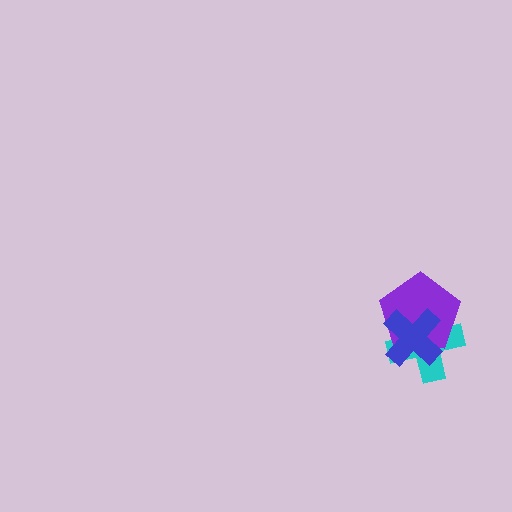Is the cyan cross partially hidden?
Yes, it is partially covered by another shape.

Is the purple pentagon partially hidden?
Yes, it is partially covered by another shape.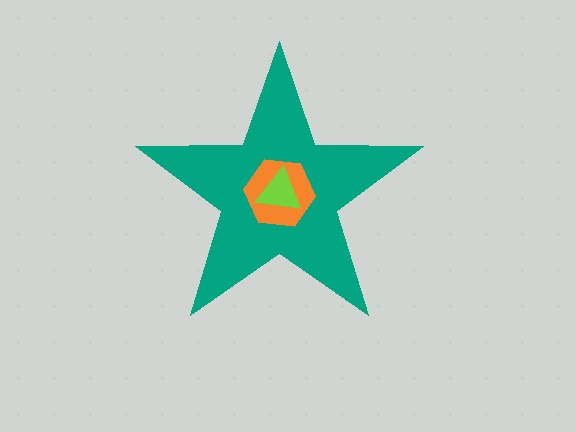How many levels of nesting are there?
3.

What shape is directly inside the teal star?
The orange hexagon.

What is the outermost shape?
The teal star.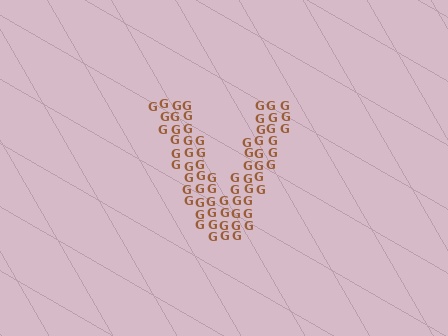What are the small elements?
The small elements are letter G's.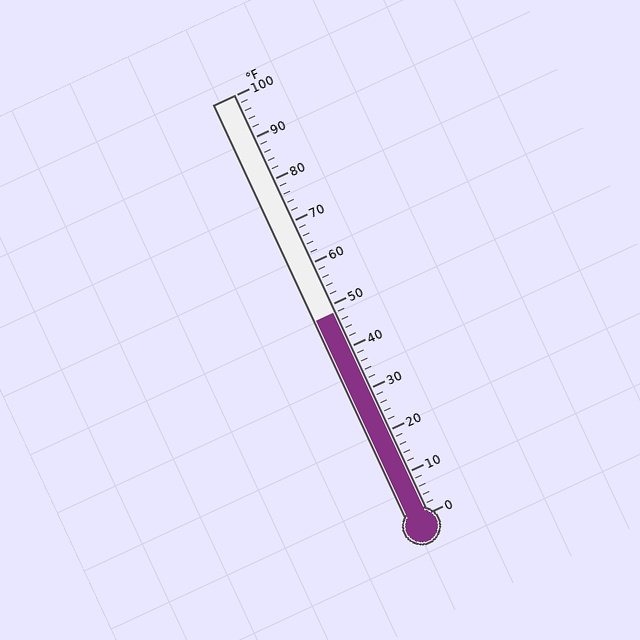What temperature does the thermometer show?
The thermometer shows approximately 48°F.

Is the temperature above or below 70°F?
The temperature is below 70°F.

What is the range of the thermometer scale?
The thermometer scale ranges from 0°F to 100°F.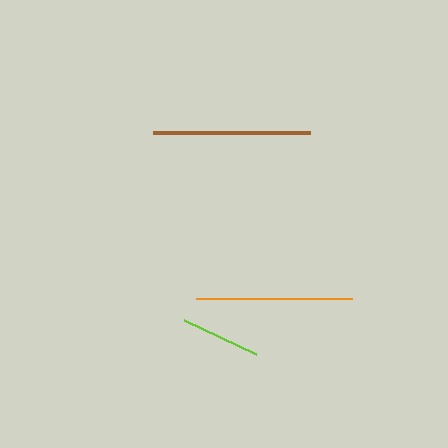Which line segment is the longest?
The brown line is the longest at approximately 157 pixels.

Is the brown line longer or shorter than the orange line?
The brown line is longer than the orange line.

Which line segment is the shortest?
The lime line is the shortest at approximately 79 pixels.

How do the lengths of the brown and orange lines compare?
The brown and orange lines are approximately the same length.